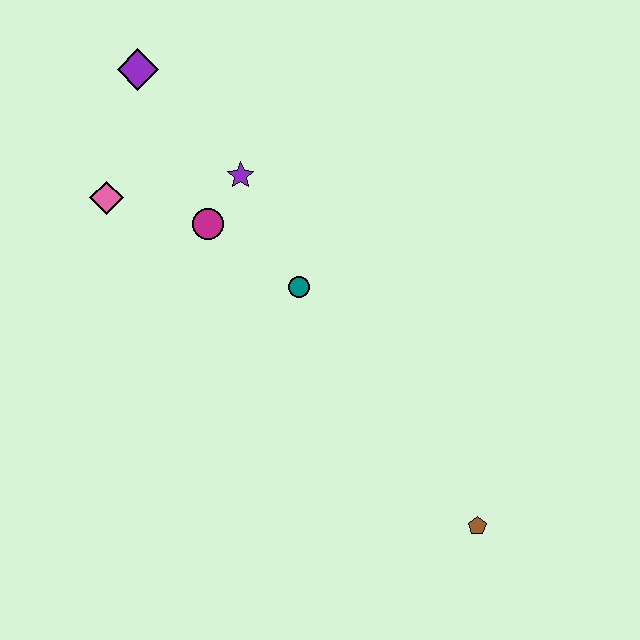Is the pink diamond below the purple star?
Yes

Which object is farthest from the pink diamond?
The brown pentagon is farthest from the pink diamond.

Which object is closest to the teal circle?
The magenta circle is closest to the teal circle.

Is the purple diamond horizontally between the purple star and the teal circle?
No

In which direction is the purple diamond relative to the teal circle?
The purple diamond is above the teal circle.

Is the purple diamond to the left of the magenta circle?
Yes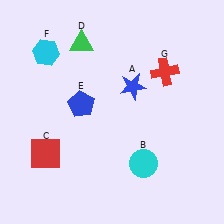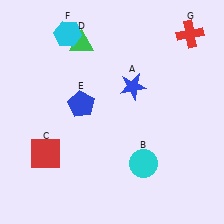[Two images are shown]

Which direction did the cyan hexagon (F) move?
The cyan hexagon (F) moved right.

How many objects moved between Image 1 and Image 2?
2 objects moved between the two images.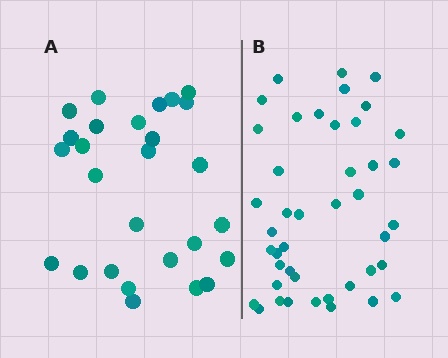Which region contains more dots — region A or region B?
Region B (the right region) has more dots.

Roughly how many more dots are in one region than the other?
Region B has approximately 15 more dots than region A.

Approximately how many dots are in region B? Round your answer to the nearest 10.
About 40 dots. (The exact count is 43, which rounds to 40.)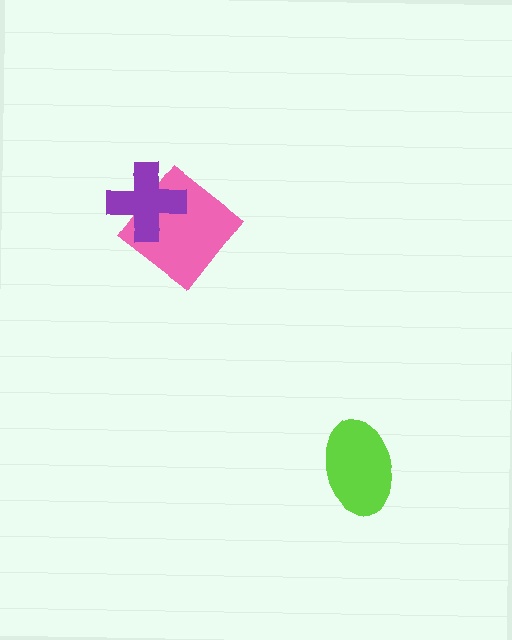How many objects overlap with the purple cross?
1 object overlaps with the purple cross.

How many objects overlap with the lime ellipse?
0 objects overlap with the lime ellipse.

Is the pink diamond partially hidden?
Yes, it is partially covered by another shape.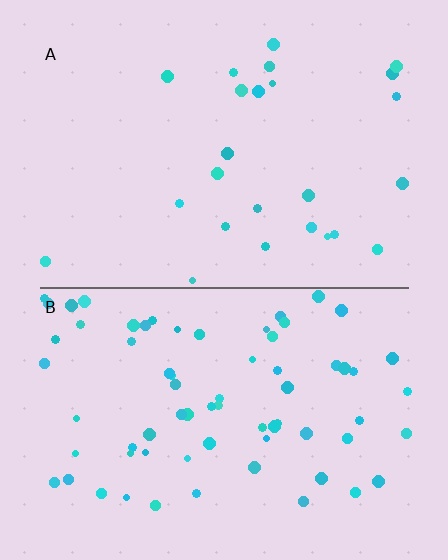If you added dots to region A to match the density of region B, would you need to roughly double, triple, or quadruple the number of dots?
Approximately triple.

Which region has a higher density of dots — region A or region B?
B (the bottom).